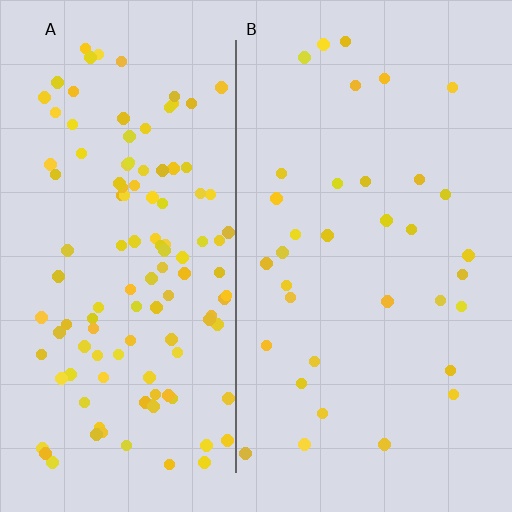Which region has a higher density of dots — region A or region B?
A (the left).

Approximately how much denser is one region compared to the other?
Approximately 3.4× — region A over region B.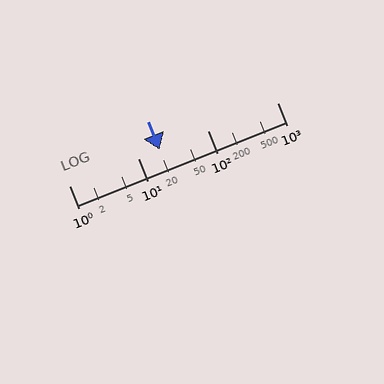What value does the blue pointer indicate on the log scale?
The pointer indicates approximately 20.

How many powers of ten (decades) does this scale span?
The scale spans 3 decades, from 1 to 1000.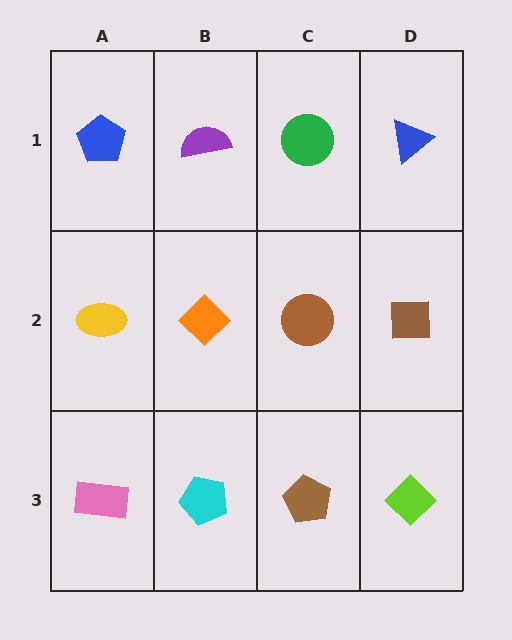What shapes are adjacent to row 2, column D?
A blue triangle (row 1, column D), a lime diamond (row 3, column D), a brown circle (row 2, column C).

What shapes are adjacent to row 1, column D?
A brown square (row 2, column D), a green circle (row 1, column C).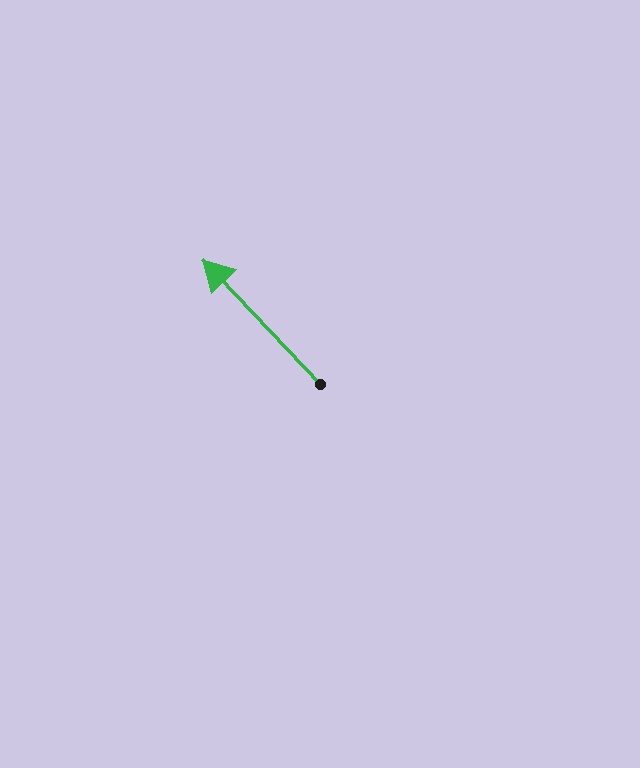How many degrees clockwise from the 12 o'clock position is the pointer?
Approximately 317 degrees.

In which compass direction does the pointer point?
Northwest.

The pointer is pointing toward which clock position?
Roughly 11 o'clock.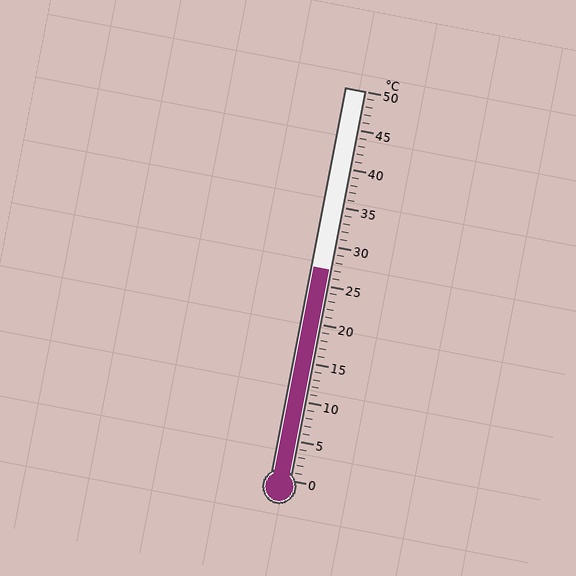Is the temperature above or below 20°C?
The temperature is above 20°C.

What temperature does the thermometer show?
The thermometer shows approximately 27°C.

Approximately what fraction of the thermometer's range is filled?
The thermometer is filled to approximately 55% of its range.